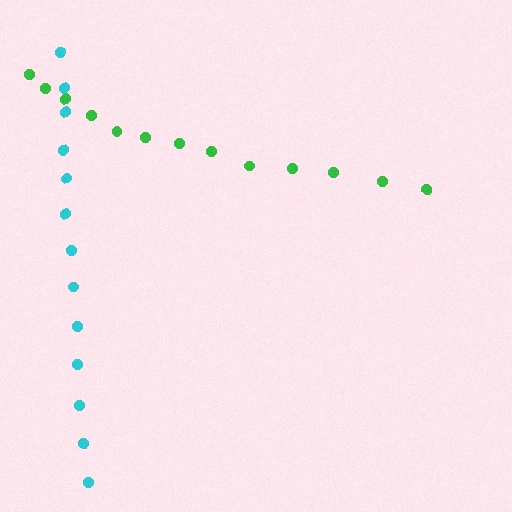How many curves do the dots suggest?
There are 2 distinct paths.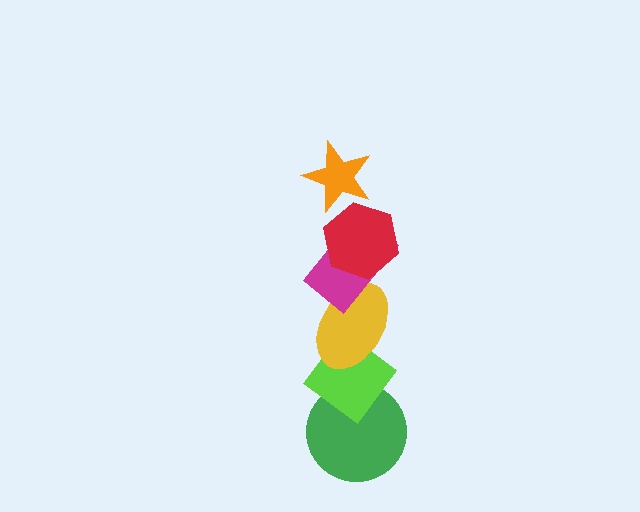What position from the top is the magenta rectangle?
The magenta rectangle is 3rd from the top.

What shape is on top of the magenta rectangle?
The red hexagon is on top of the magenta rectangle.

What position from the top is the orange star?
The orange star is 1st from the top.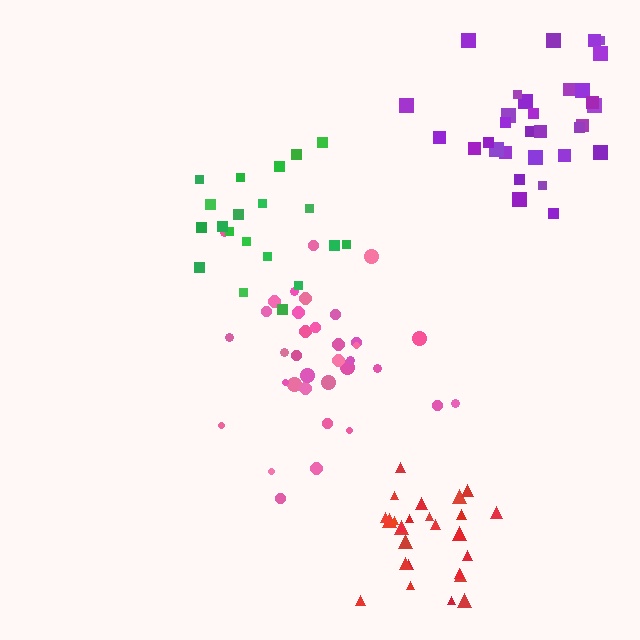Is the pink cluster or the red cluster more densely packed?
Red.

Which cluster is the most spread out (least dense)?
Pink.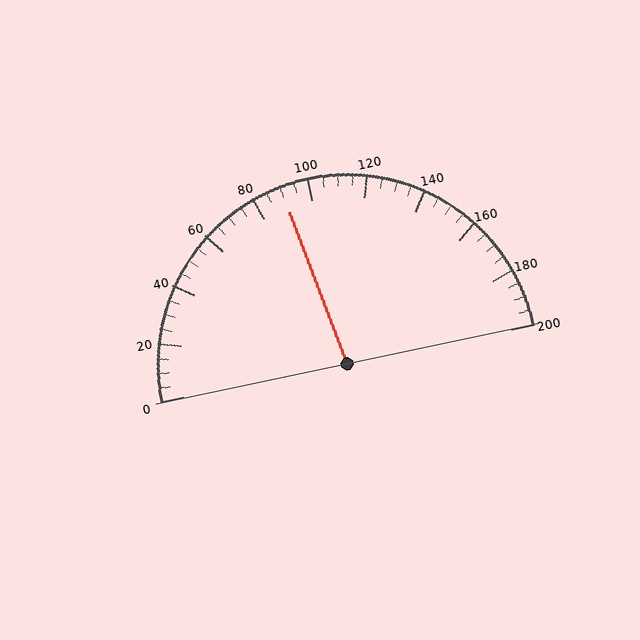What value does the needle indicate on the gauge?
The needle indicates approximately 90.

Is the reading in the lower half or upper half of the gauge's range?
The reading is in the lower half of the range (0 to 200).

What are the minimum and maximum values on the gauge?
The gauge ranges from 0 to 200.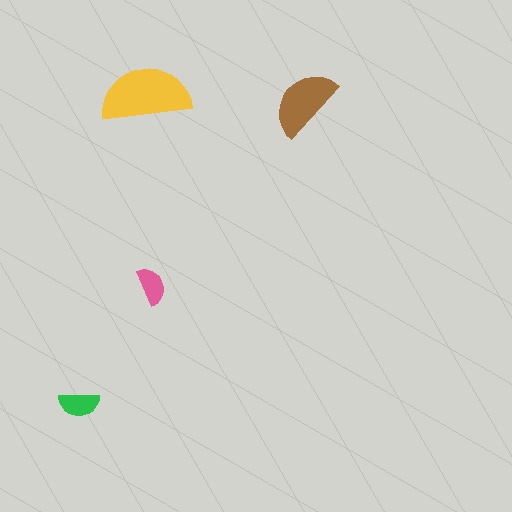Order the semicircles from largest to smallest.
the yellow one, the brown one, the green one, the pink one.